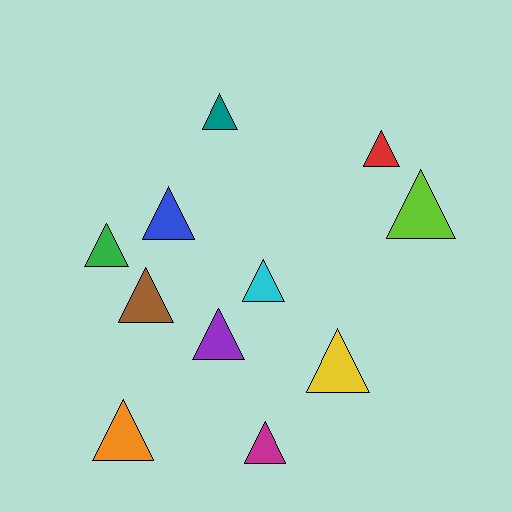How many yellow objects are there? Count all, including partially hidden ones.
There is 1 yellow object.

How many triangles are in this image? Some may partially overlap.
There are 11 triangles.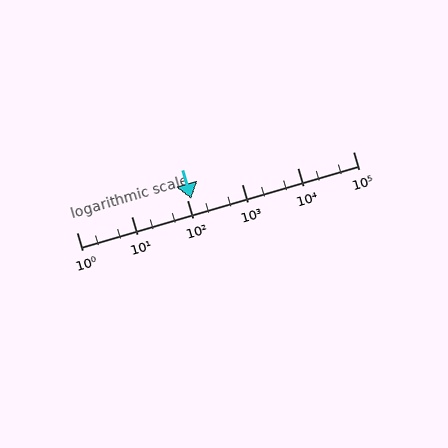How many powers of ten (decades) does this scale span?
The scale spans 5 decades, from 1 to 100000.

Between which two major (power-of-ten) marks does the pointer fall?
The pointer is between 100 and 1000.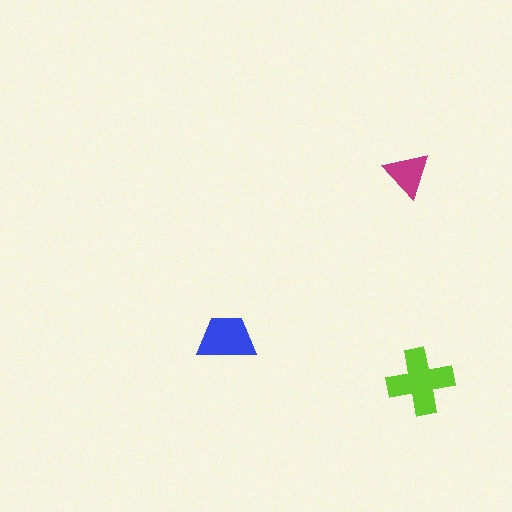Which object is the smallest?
The magenta triangle.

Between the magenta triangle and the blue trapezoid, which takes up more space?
The blue trapezoid.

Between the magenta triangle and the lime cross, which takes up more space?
The lime cross.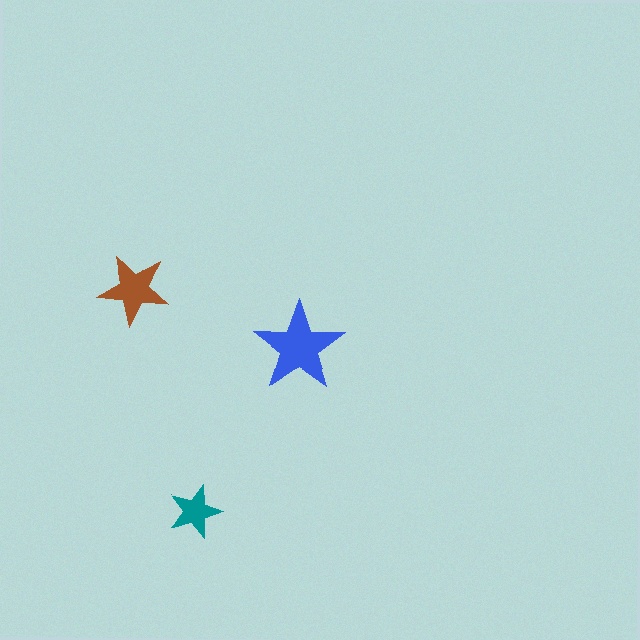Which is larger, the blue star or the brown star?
The blue one.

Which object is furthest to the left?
The brown star is leftmost.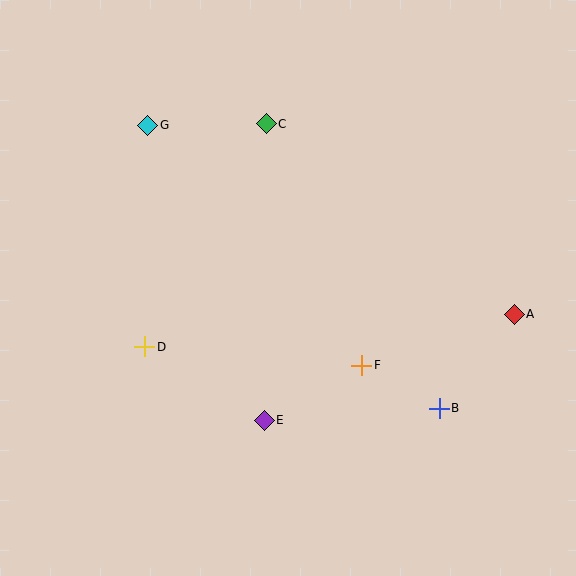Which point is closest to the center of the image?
Point F at (362, 365) is closest to the center.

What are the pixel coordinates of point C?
Point C is at (266, 124).